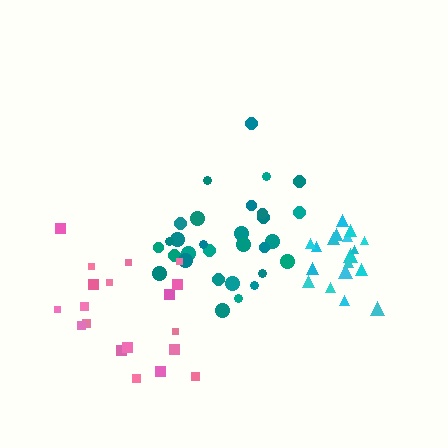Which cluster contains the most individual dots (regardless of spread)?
Teal (30).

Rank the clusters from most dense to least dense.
cyan, teal, pink.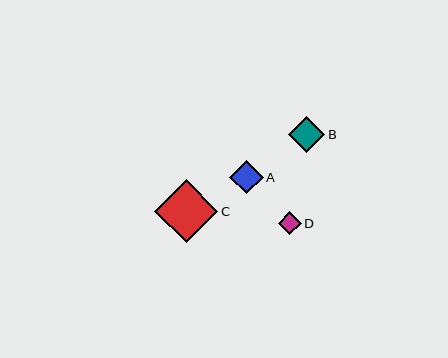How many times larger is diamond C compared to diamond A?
Diamond C is approximately 1.9 times the size of diamond A.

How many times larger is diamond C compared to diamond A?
Diamond C is approximately 1.9 times the size of diamond A.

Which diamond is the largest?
Diamond C is the largest with a size of approximately 63 pixels.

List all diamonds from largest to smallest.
From largest to smallest: C, B, A, D.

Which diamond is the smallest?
Diamond D is the smallest with a size of approximately 23 pixels.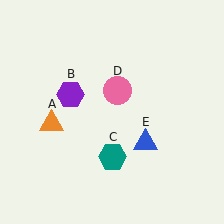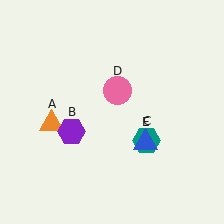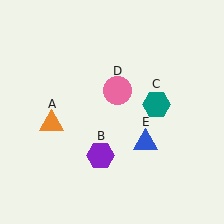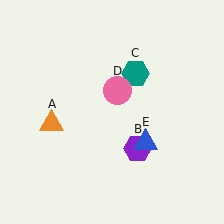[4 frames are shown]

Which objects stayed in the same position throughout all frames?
Orange triangle (object A) and pink circle (object D) and blue triangle (object E) remained stationary.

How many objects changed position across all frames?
2 objects changed position: purple hexagon (object B), teal hexagon (object C).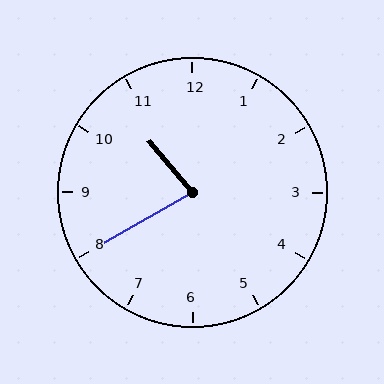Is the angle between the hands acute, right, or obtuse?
It is acute.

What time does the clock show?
10:40.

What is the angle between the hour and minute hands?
Approximately 80 degrees.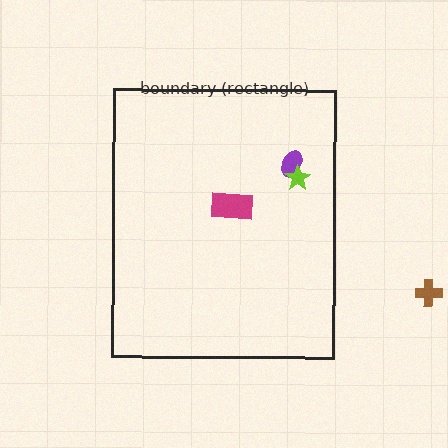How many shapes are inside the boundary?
3 inside, 1 outside.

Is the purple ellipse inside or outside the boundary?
Inside.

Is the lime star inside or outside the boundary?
Inside.